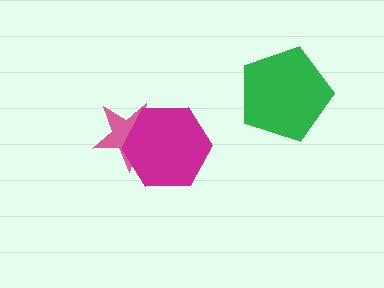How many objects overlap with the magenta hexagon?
1 object overlaps with the magenta hexagon.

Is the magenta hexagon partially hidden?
No, no other shape covers it.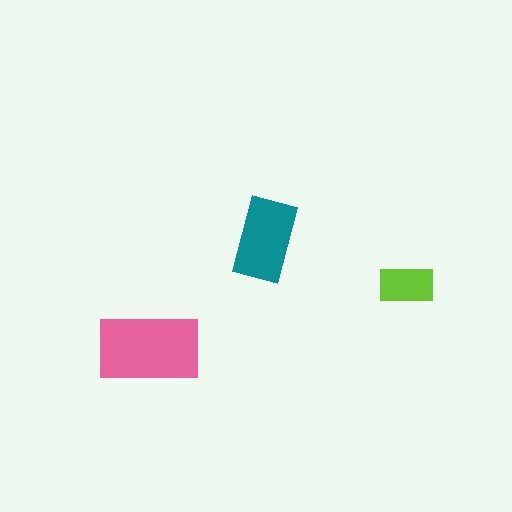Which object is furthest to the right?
The lime rectangle is rightmost.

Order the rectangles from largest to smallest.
the pink one, the teal one, the lime one.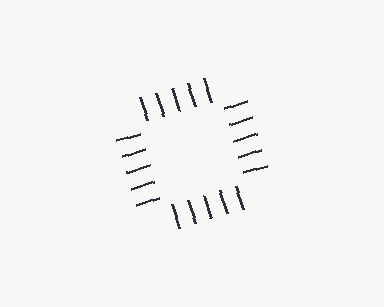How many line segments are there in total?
20 — 5 along each of the 4 edges.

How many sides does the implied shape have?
4 sides — the line-ends trace a square.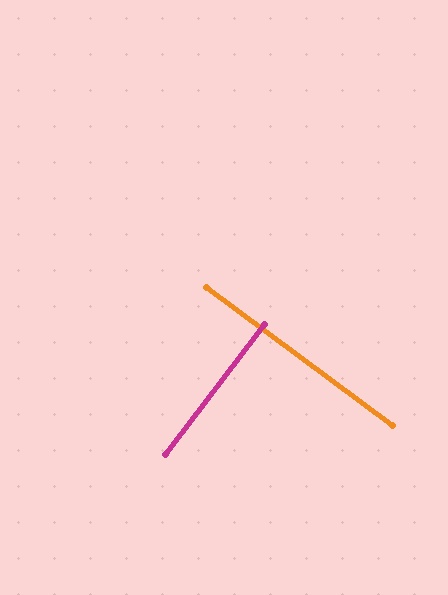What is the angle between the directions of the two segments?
Approximately 89 degrees.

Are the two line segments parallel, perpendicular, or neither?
Perpendicular — they meet at approximately 89°.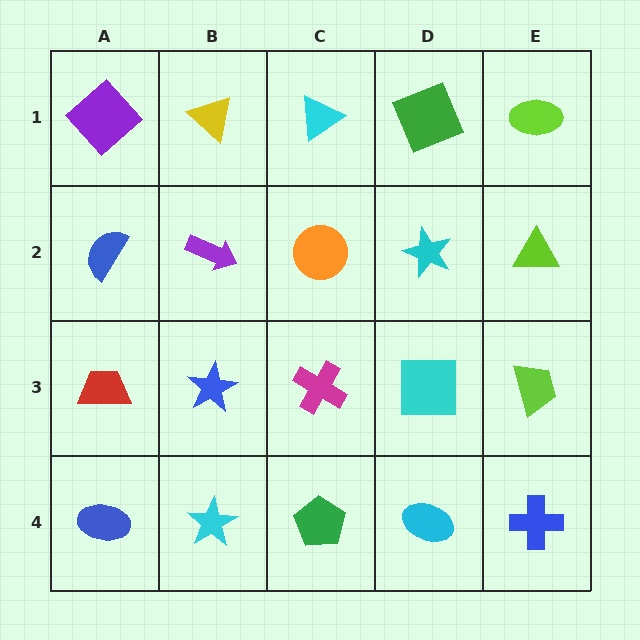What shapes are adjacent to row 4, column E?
A lime trapezoid (row 3, column E), a cyan ellipse (row 4, column D).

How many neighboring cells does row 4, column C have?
3.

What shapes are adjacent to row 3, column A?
A blue semicircle (row 2, column A), a blue ellipse (row 4, column A), a blue star (row 3, column B).